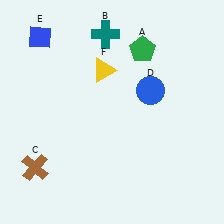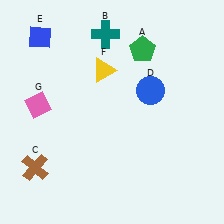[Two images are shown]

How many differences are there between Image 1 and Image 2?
There is 1 difference between the two images.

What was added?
A pink diamond (G) was added in Image 2.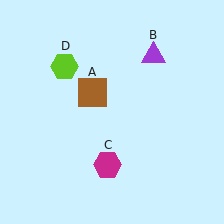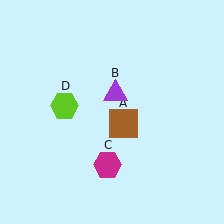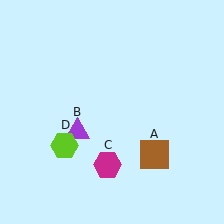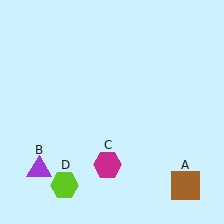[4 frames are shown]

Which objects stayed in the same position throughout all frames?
Magenta hexagon (object C) remained stationary.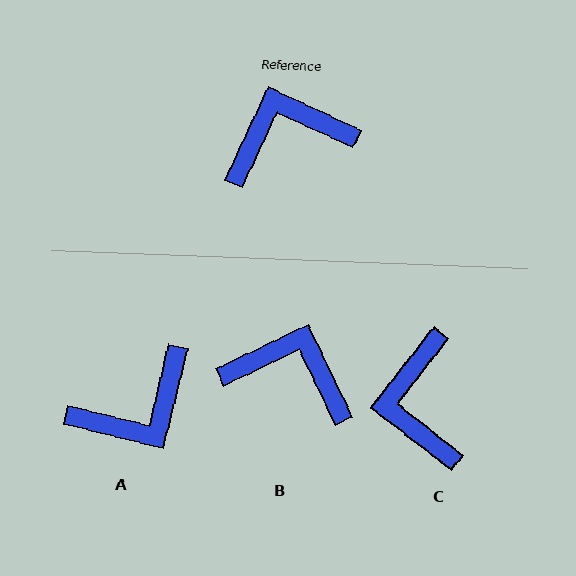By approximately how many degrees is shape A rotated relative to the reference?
Approximately 169 degrees clockwise.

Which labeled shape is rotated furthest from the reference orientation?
A, about 169 degrees away.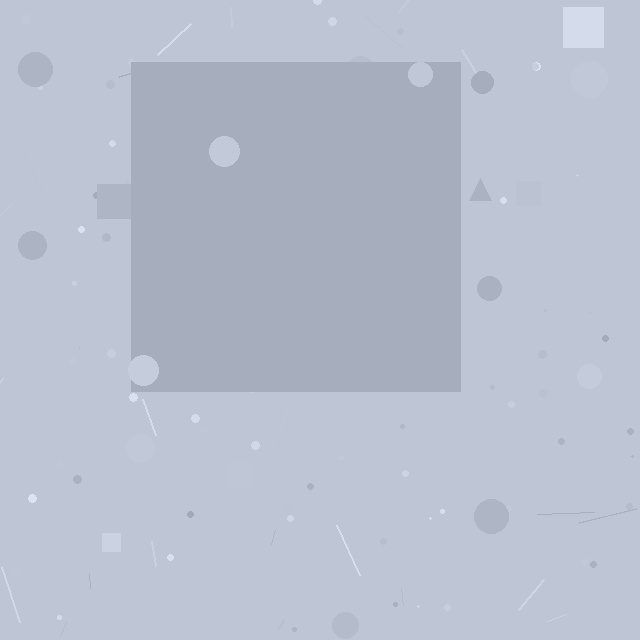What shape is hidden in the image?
A square is hidden in the image.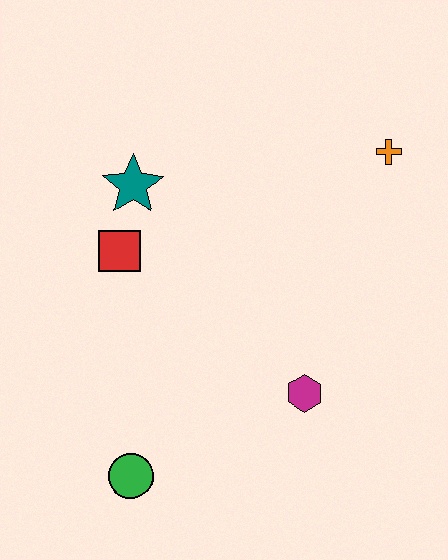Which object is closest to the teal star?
The red square is closest to the teal star.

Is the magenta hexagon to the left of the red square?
No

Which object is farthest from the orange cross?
The green circle is farthest from the orange cross.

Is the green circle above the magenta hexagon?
No